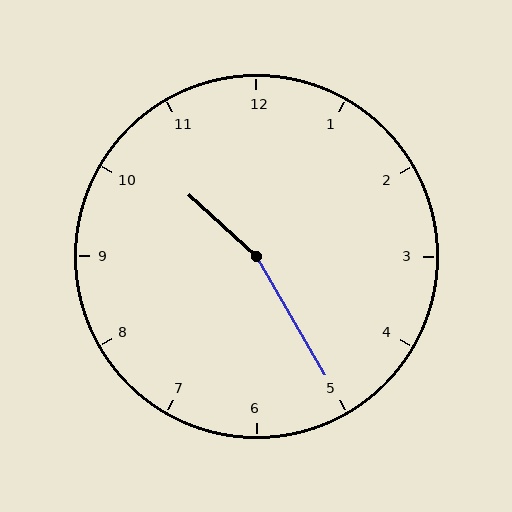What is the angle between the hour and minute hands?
Approximately 162 degrees.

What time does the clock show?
10:25.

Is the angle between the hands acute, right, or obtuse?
It is obtuse.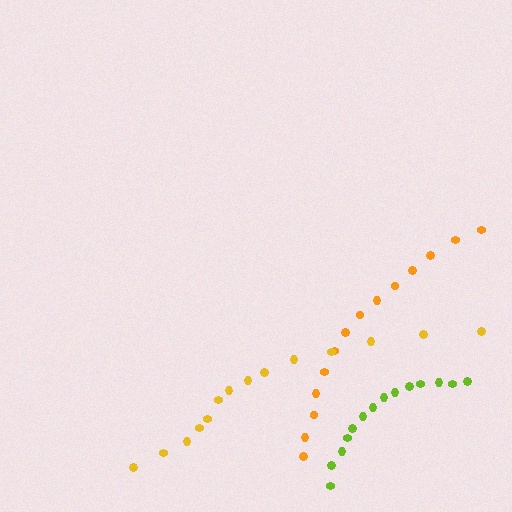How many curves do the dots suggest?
There are 3 distinct paths.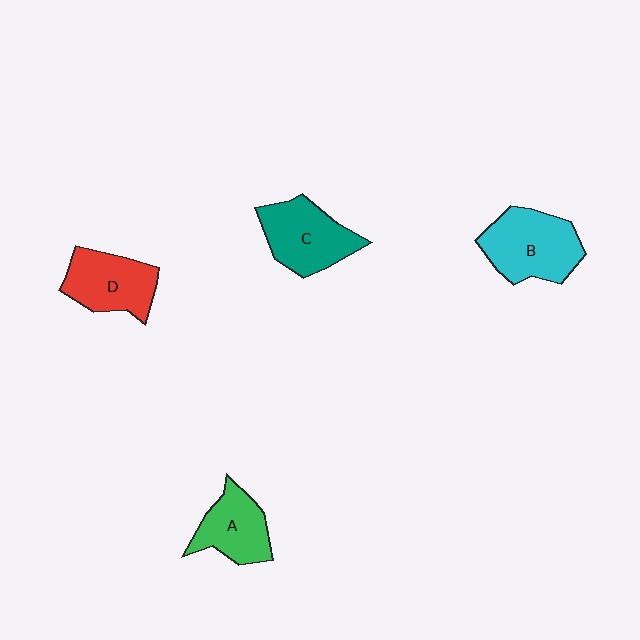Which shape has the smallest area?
Shape A (green).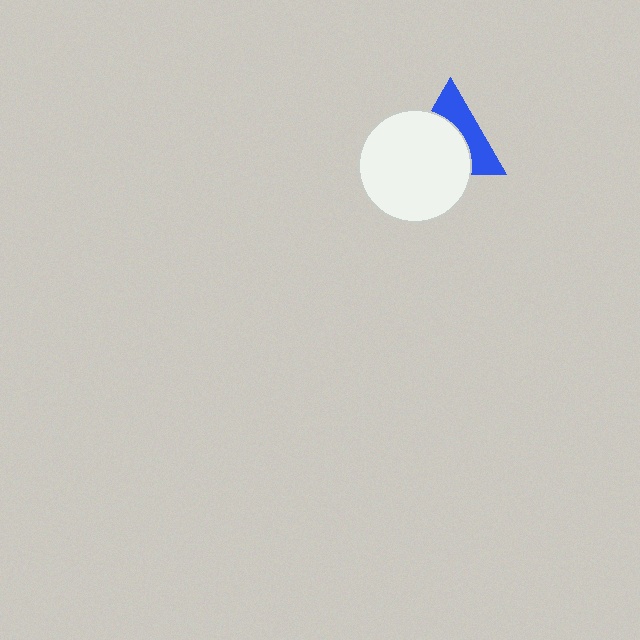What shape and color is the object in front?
The object in front is a white circle.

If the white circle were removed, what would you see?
You would see the complete blue triangle.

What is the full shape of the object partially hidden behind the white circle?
The partially hidden object is a blue triangle.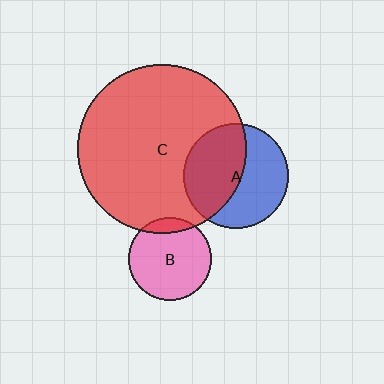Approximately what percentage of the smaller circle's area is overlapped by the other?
Approximately 10%.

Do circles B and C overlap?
Yes.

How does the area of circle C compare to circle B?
Approximately 4.2 times.